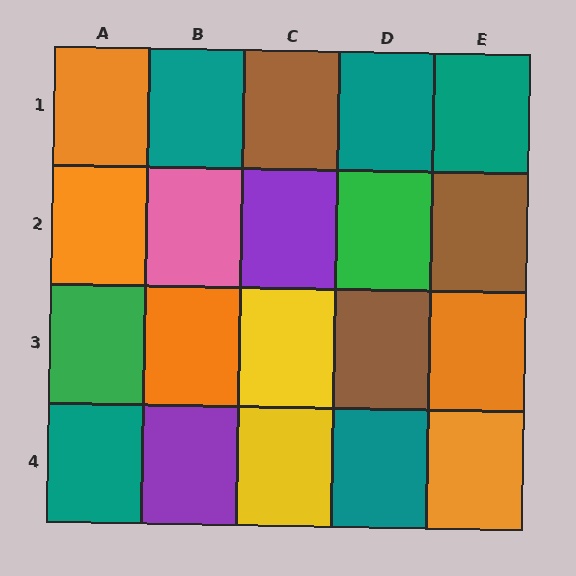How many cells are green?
2 cells are green.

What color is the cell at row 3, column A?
Green.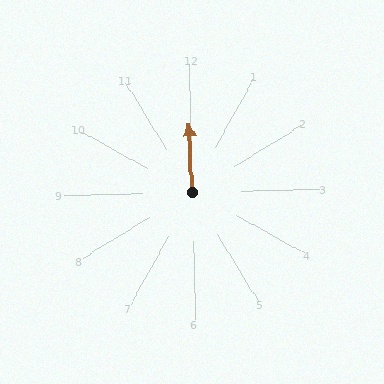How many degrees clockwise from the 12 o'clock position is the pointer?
Approximately 359 degrees.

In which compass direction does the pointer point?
North.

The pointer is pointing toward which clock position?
Roughly 12 o'clock.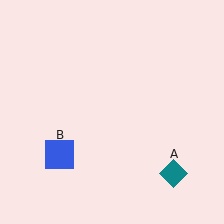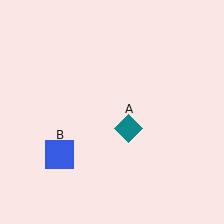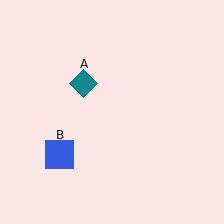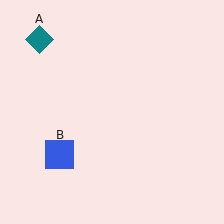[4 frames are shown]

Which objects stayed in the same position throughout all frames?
Blue square (object B) remained stationary.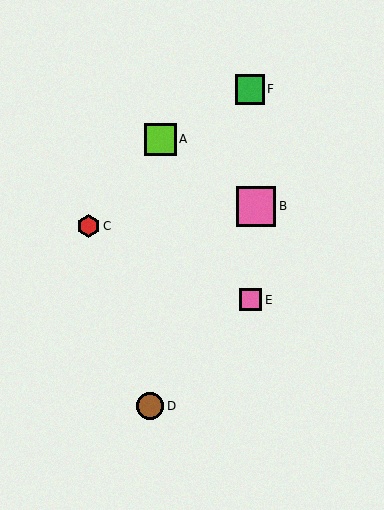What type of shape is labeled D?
Shape D is a brown circle.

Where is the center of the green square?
The center of the green square is at (250, 89).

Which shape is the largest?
The pink square (labeled B) is the largest.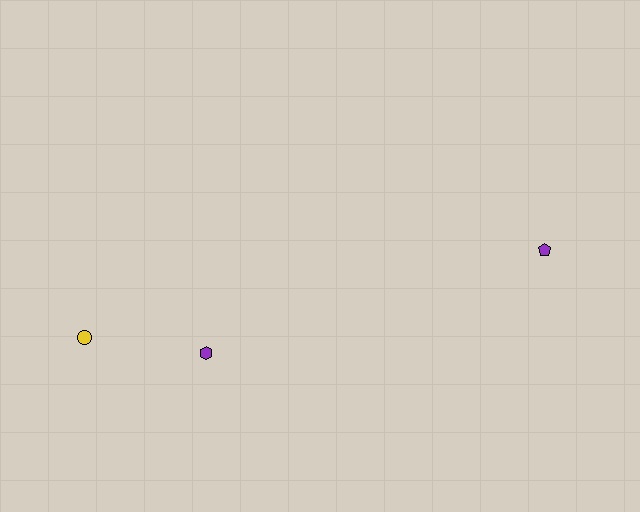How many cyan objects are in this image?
There are no cyan objects.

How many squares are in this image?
There are no squares.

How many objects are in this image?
There are 3 objects.